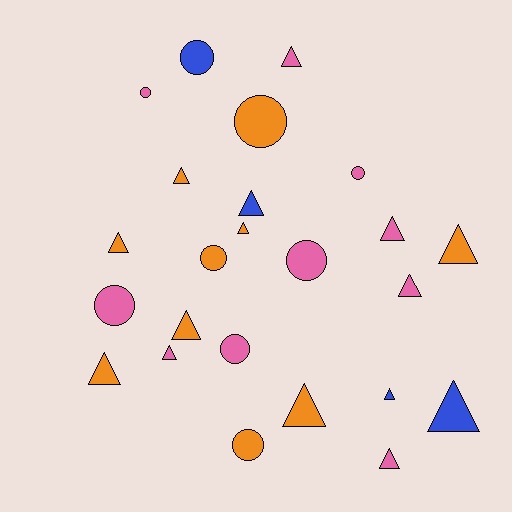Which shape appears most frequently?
Triangle, with 15 objects.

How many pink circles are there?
There are 5 pink circles.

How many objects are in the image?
There are 24 objects.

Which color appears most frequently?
Pink, with 10 objects.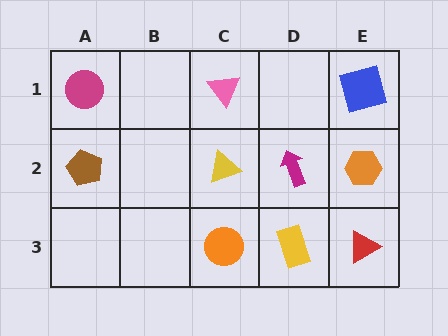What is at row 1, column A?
A magenta circle.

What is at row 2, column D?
A magenta arrow.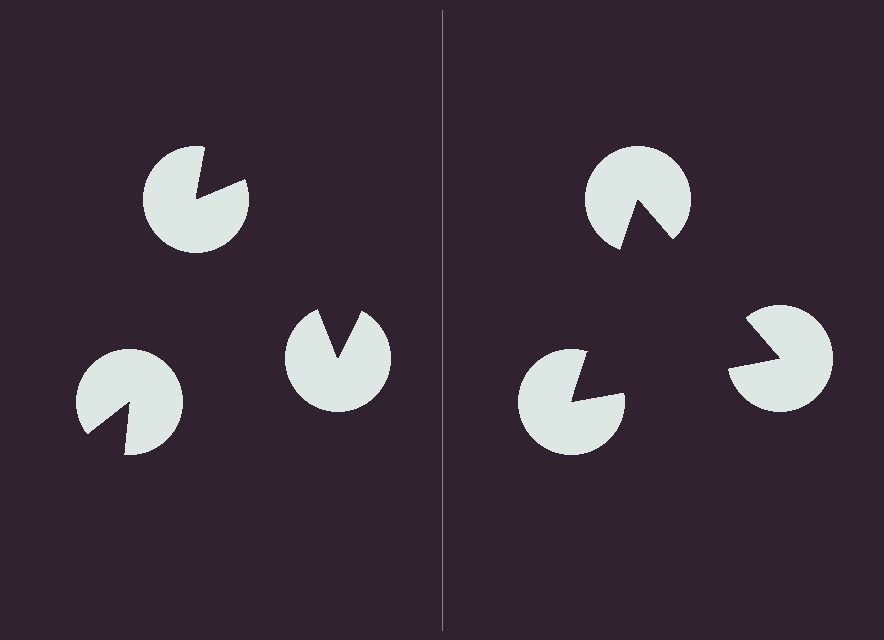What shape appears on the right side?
An illusory triangle.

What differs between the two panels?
The pac-man discs are positioned identically on both sides; only the wedge orientations differ. On the right they align to a triangle; on the left they are misaligned.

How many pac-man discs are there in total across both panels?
6 — 3 on each side.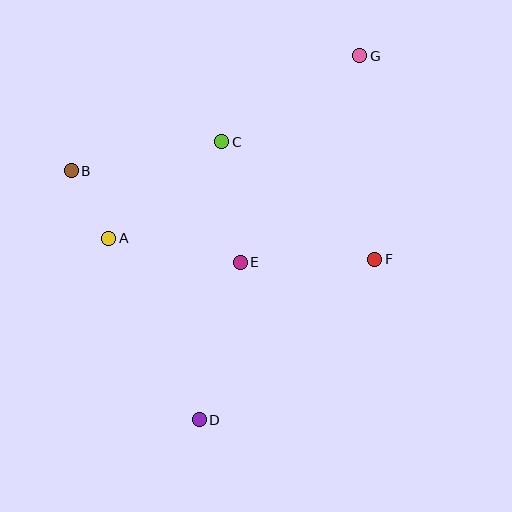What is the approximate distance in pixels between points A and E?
The distance between A and E is approximately 134 pixels.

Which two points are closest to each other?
Points A and B are closest to each other.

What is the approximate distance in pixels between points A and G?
The distance between A and G is approximately 311 pixels.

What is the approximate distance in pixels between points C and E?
The distance between C and E is approximately 122 pixels.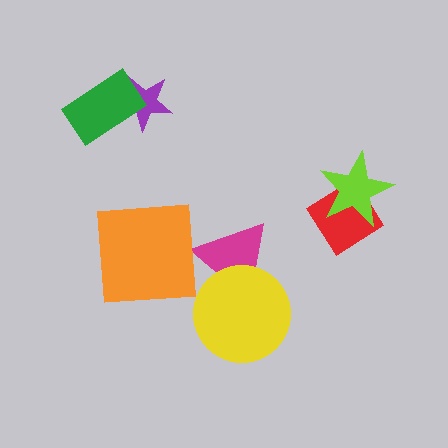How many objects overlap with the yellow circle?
1 object overlaps with the yellow circle.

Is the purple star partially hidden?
Yes, it is partially covered by another shape.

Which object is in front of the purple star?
The green rectangle is in front of the purple star.